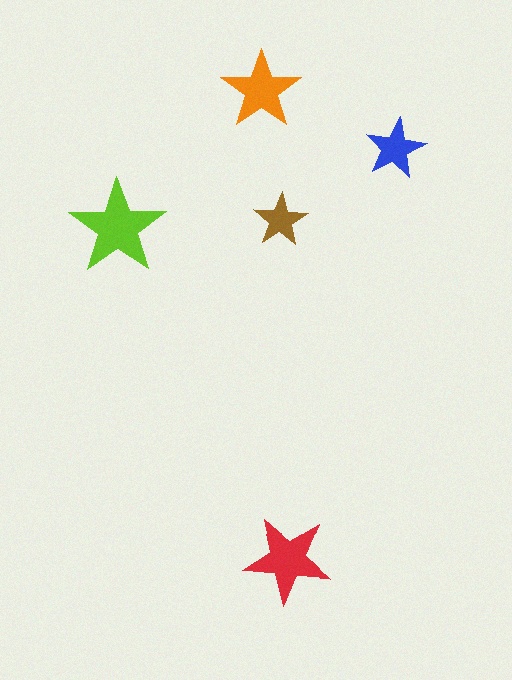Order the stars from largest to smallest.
the lime one, the red one, the orange one, the blue one, the brown one.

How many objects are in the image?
There are 5 objects in the image.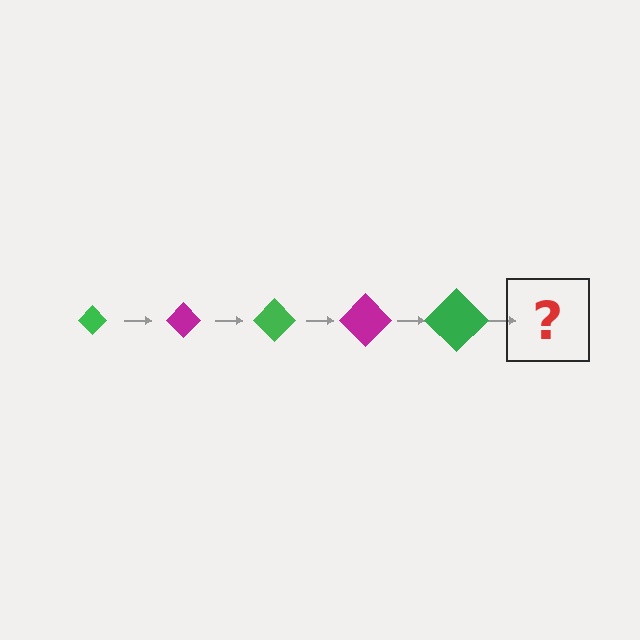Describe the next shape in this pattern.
It should be a magenta diamond, larger than the previous one.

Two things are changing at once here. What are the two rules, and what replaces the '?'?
The two rules are that the diamond grows larger each step and the color cycles through green and magenta. The '?' should be a magenta diamond, larger than the previous one.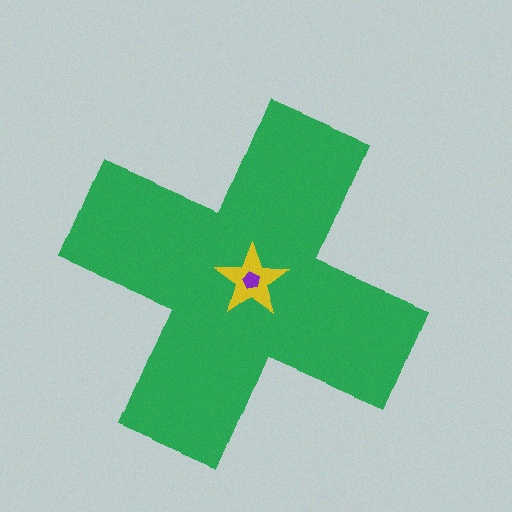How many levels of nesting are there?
3.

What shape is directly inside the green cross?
The yellow star.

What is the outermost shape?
The green cross.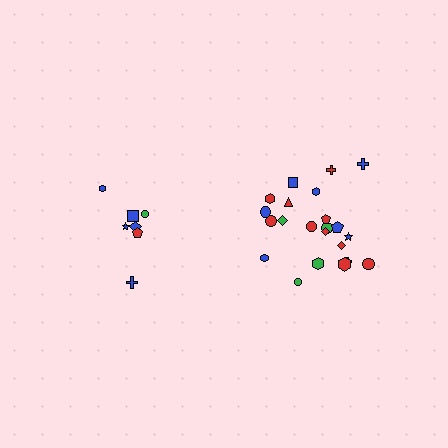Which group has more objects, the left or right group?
The right group.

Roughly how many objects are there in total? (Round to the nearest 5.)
Roughly 30 objects in total.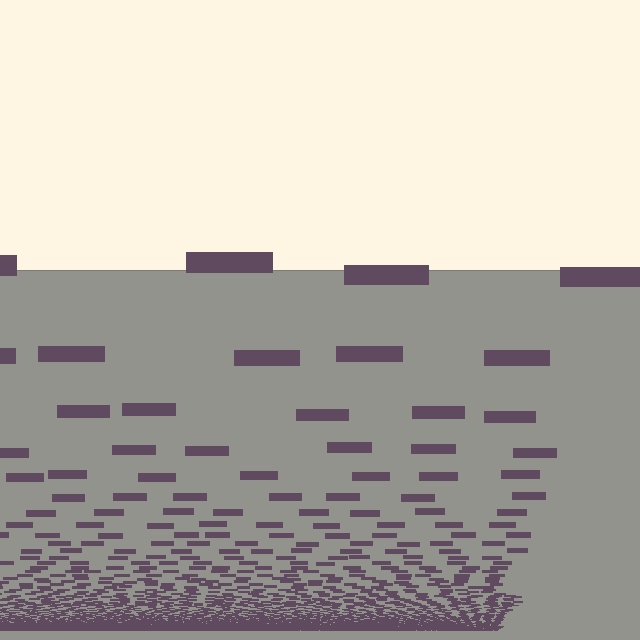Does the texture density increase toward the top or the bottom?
Density increases toward the bottom.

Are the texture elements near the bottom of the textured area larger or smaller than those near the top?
Smaller. The gradient is inverted — elements near the bottom are smaller and denser.